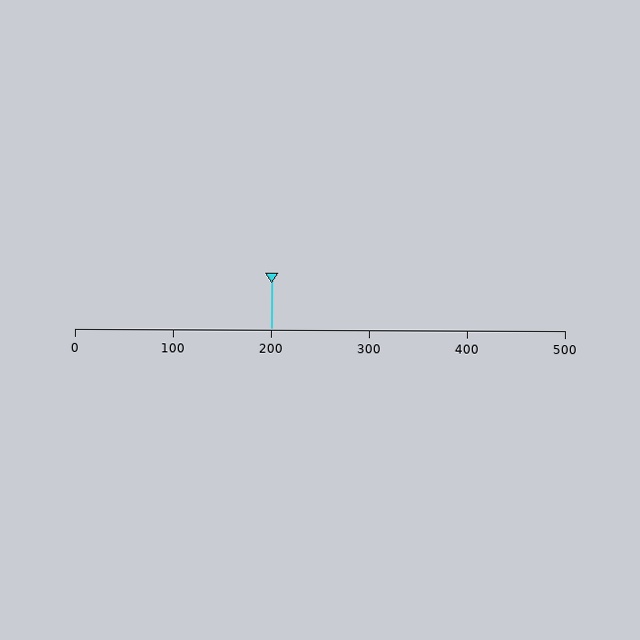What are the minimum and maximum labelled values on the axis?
The axis runs from 0 to 500.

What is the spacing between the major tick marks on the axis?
The major ticks are spaced 100 apart.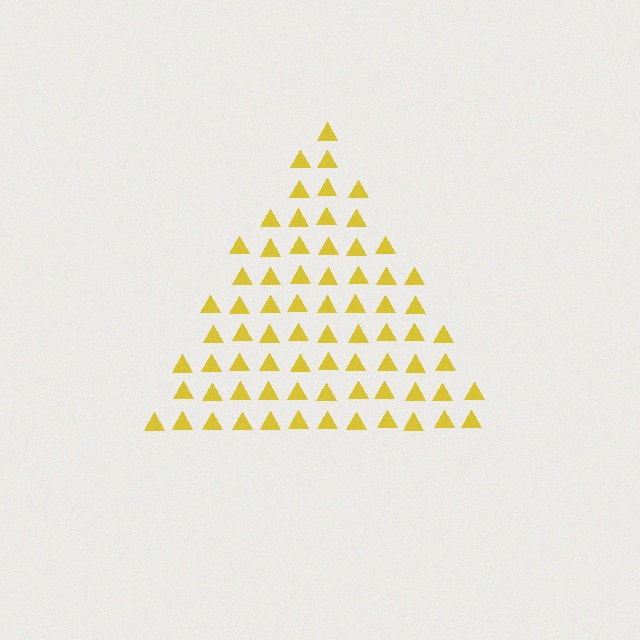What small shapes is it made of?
It is made of small triangles.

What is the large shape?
The large shape is a triangle.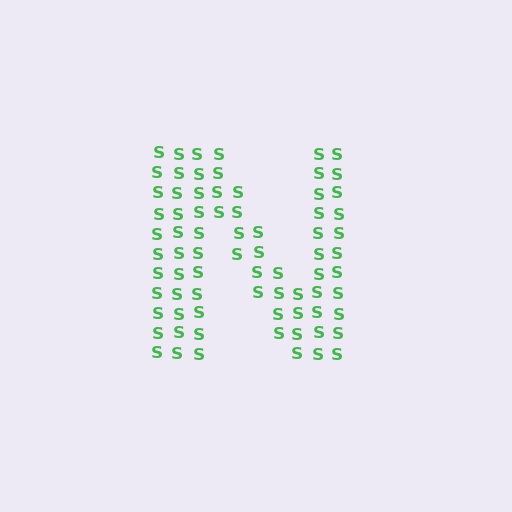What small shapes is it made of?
It is made of small letter S's.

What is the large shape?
The large shape is the letter N.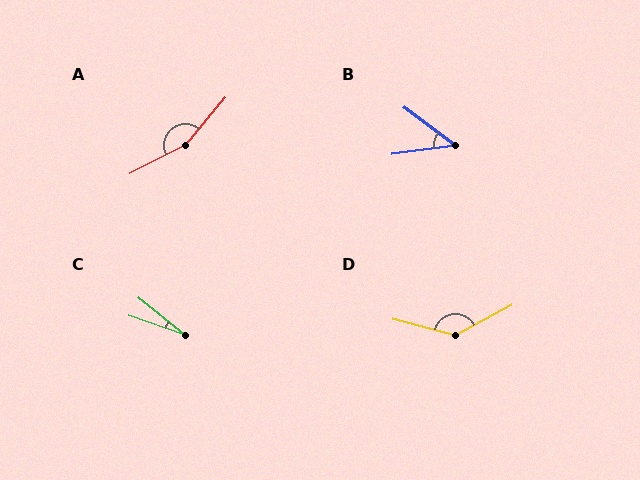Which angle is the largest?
A, at approximately 157 degrees.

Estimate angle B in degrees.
Approximately 44 degrees.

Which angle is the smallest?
C, at approximately 20 degrees.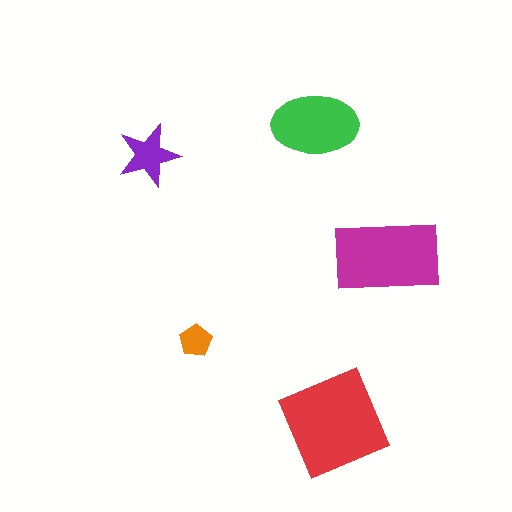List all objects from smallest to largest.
The orange pentagon, the purple star, the green ellipse, the magenta rectangle, the red square.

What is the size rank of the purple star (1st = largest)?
4th.